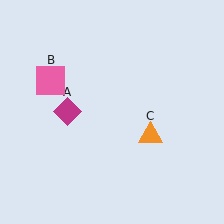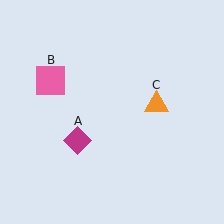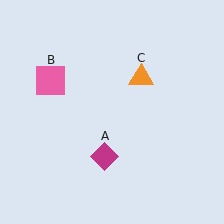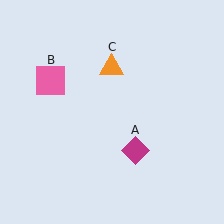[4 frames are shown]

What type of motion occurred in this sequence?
The magenta diamond (object A), orange triangle (object C) rotated counterclockwise around the center of the scene.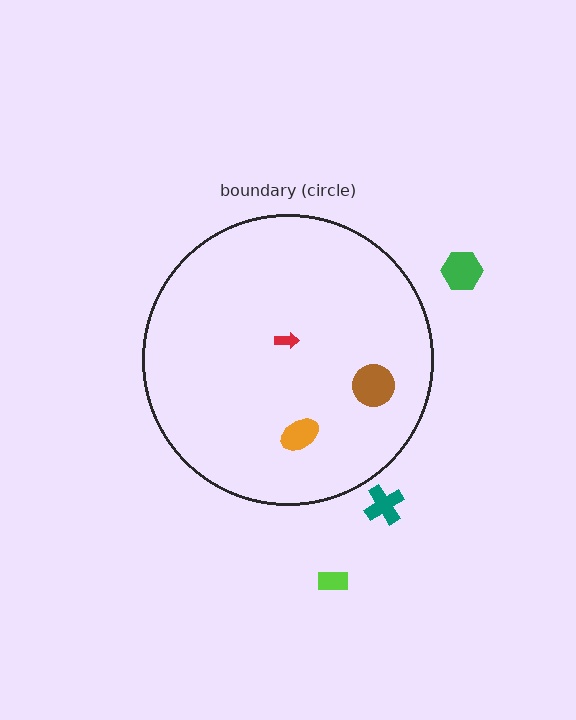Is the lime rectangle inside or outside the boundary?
Outside.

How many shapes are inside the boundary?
3 inside, 3 outside.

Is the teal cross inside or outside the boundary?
Outside.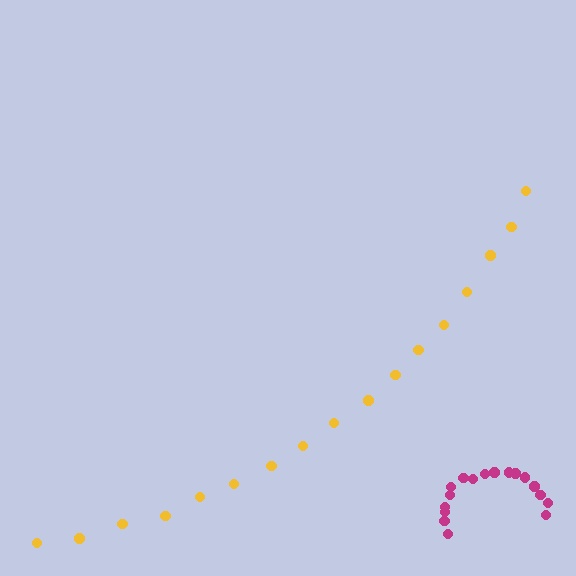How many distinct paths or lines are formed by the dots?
There are 2 distinct paths.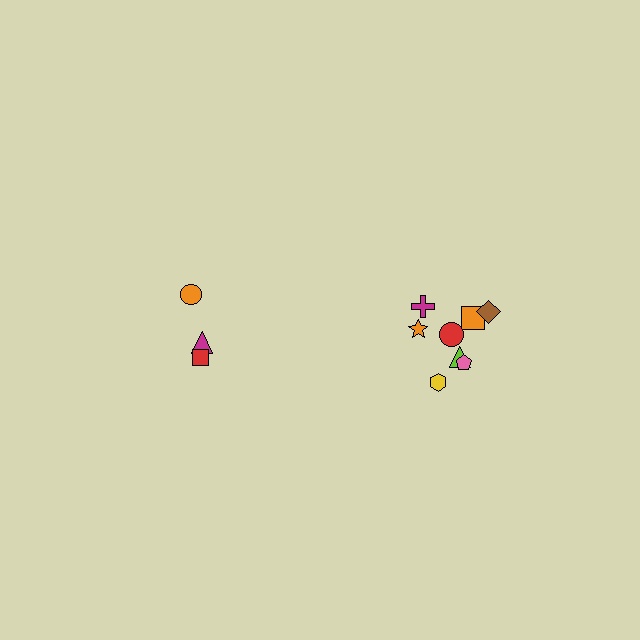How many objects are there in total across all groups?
There are 11 objects.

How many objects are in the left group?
There are 3 objects.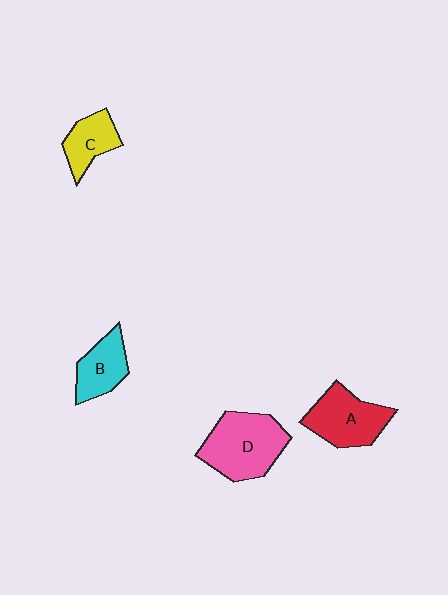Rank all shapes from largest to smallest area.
From largest to smallest: D (pink), A (red), B (cyan), C (yellow).